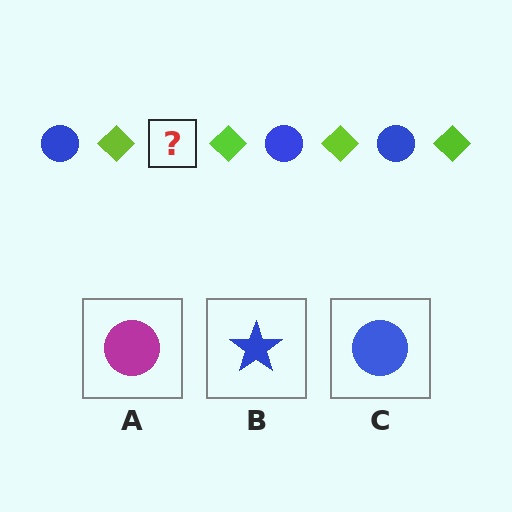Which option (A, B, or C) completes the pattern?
C.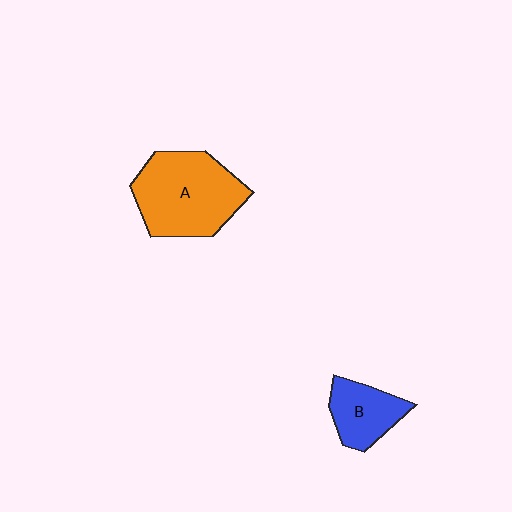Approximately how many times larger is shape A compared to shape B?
Approximately 2.0 times.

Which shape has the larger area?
Shape A (orange).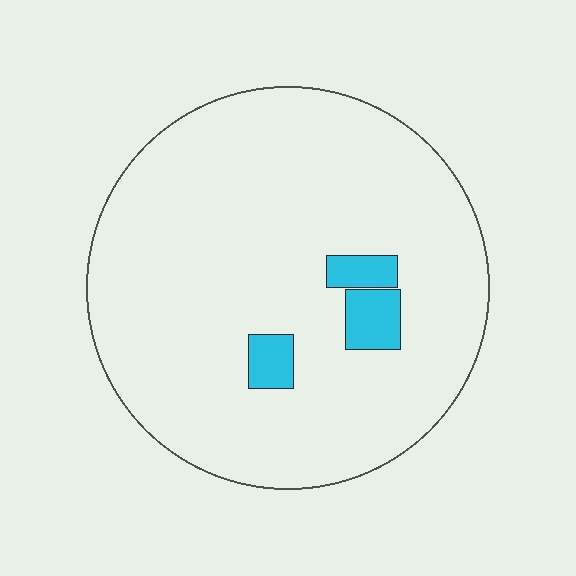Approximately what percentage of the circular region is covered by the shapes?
Approximately 5%.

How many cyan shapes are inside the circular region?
3.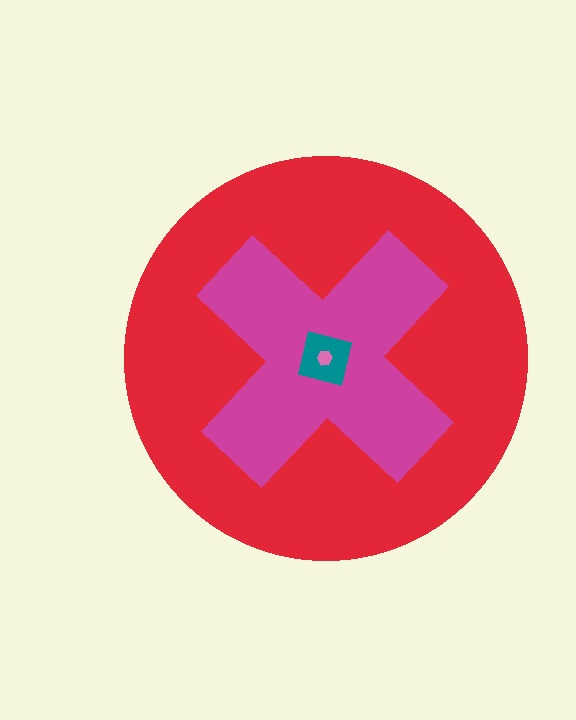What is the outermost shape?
The red circle.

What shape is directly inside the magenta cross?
The teal square.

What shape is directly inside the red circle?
The magenta cross.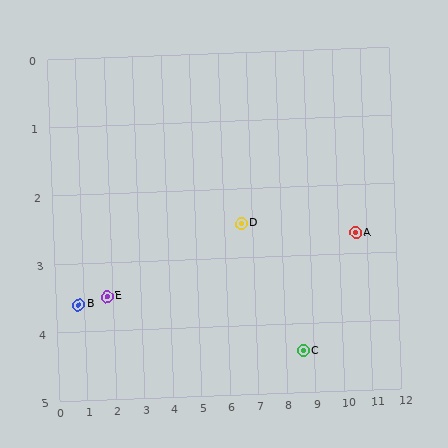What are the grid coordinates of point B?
Point B is at approximately (0.8, 3.6).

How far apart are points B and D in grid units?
Points B and D are about 5.9 grid units apart.